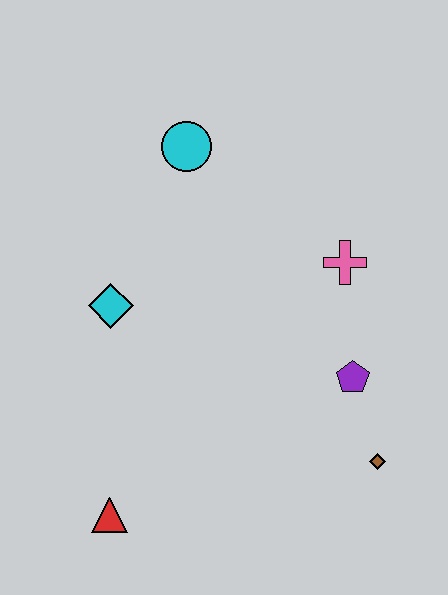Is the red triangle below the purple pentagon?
Yes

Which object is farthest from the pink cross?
The red triangle is farthest from the pink cross.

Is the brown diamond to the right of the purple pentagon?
Yes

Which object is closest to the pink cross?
The purple pentagon is closest to the pink cross.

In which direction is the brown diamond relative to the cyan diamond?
The brown diamond is to the right of the cyan diamond.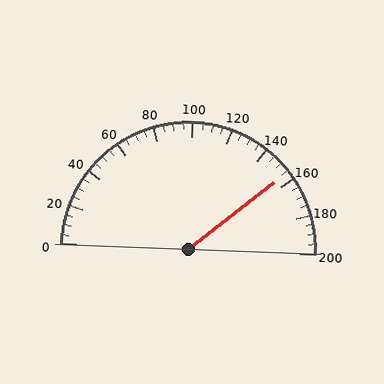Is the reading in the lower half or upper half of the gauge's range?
The reading is in the upper half of the range (0 to 200).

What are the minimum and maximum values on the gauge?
The gauge ranges from 0 to 200.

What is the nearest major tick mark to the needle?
The nearest major tick mark is 160.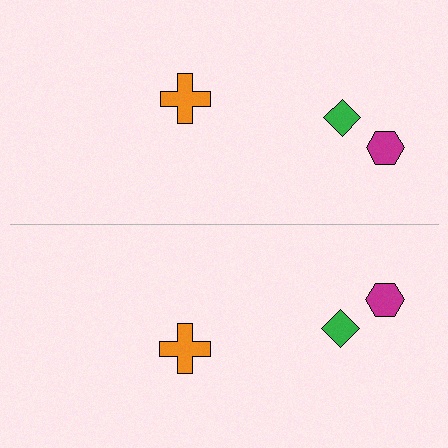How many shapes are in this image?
There are 6 shapes in this image.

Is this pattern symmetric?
Yes, this pattern has bilateral (reflection) symmetry.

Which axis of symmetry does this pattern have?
The pattern has a horizontal axis of symmetry running through the center of the image.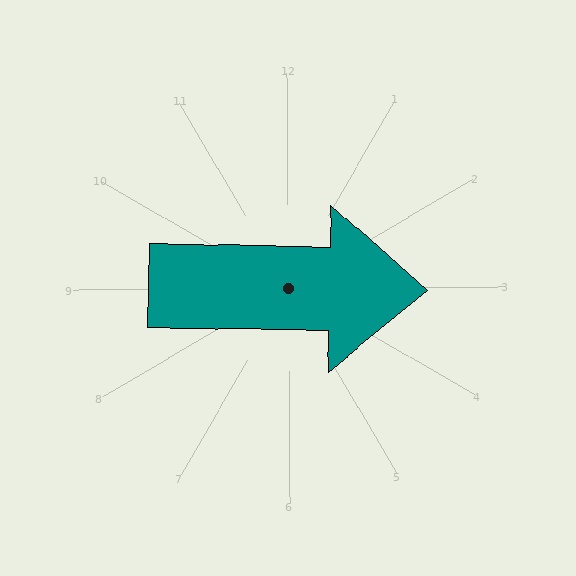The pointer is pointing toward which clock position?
Roughly 3 o'clock.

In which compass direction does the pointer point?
East.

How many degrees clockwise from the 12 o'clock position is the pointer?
Approximately 91 degrees.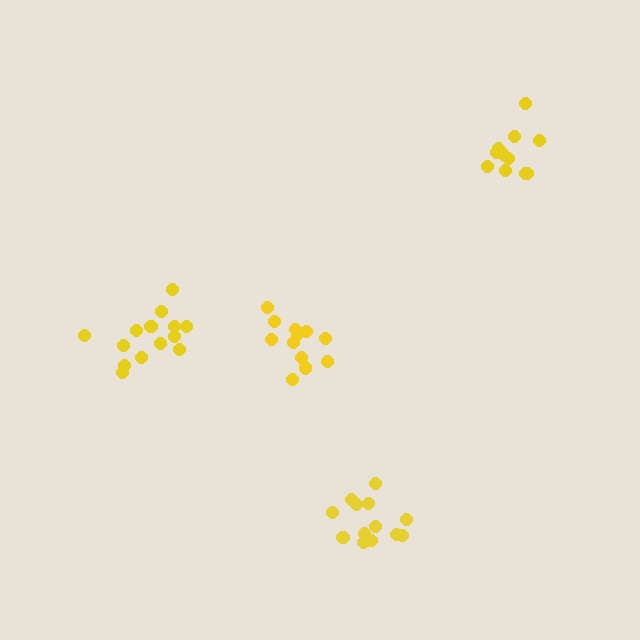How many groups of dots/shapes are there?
There are 4 groups.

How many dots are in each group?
Group 1: 14 dots, Group 2: 11 dots, Group 3: 12 dots, Group 4: 14 dots (51 total).